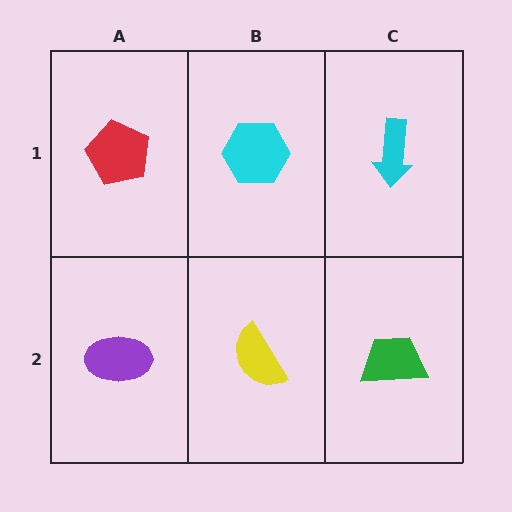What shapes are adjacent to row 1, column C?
A green trapezoid (row 2, column C), a cyan hexagon (row 1, column B).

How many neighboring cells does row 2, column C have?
2.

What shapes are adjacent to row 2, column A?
A red pentagon (row 1, column A), a yellow semicircle (row 2, column B).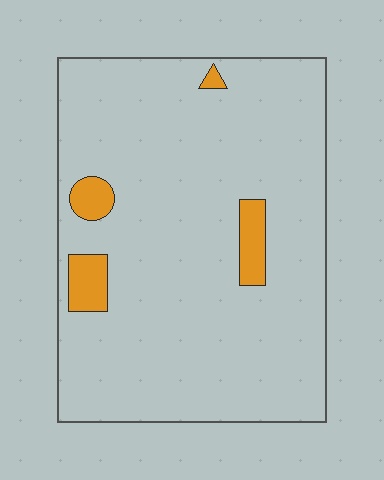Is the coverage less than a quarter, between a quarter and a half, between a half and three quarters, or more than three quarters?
Less than a quarter.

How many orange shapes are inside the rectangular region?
4.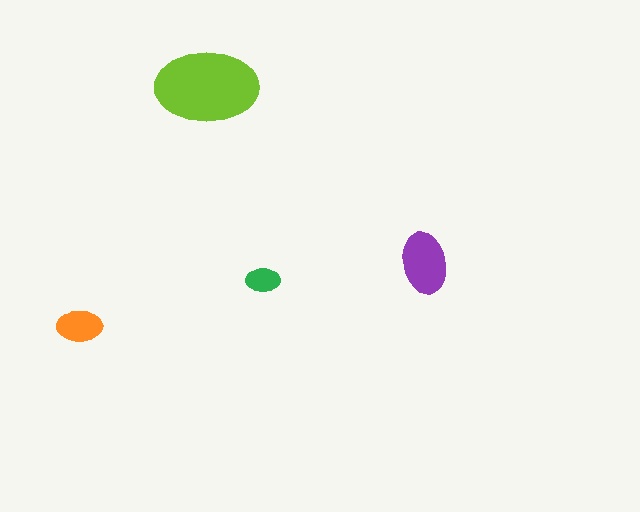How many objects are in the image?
There are 4 objects in the image.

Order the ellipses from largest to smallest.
the lime one, the purple one, the orange one, the green one.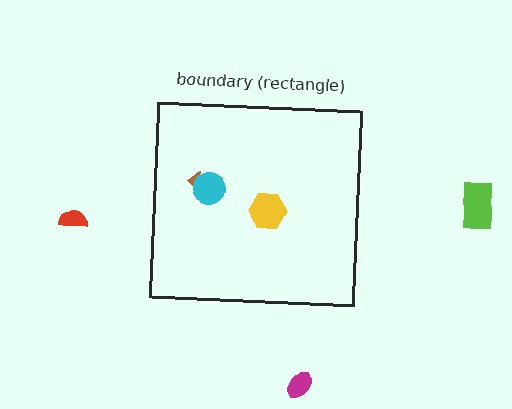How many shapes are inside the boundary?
3 inside, 3 outside.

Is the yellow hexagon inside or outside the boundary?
Inside.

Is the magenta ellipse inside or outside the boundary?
Outside.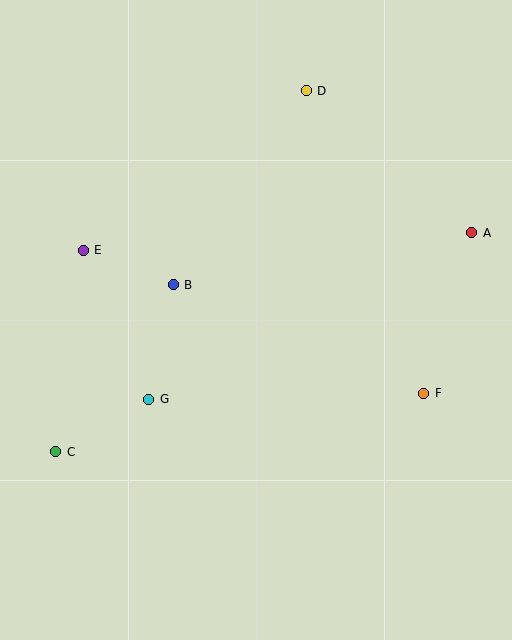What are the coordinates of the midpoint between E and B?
The midpoint between E and B is at (128, 267).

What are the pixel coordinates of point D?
Point D is at (306, 91).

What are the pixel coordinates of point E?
Point E is at (83, 250).